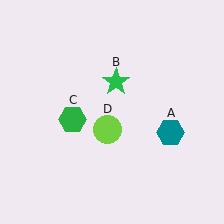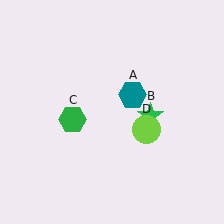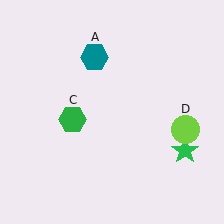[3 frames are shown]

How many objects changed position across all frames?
3 objects changed position: teal hexagon (object A), green star (object B), lime circle (object D).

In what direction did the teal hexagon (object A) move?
The teal hexagon (object A) moved up and to the left.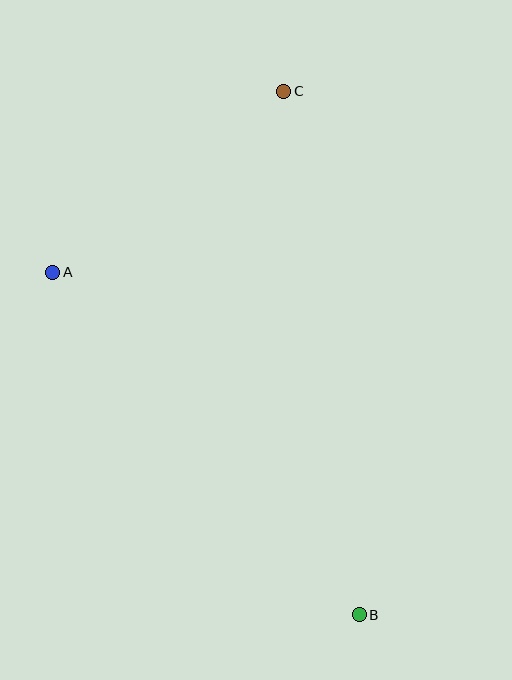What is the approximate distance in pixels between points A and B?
The distance between A and B is approximately 460 pixels.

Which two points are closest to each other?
Points A and C are closest to each other.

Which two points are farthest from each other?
Points B and C are farthest from each other.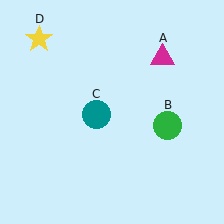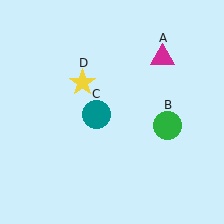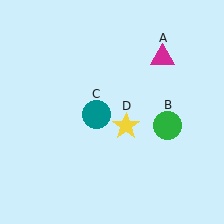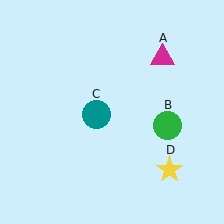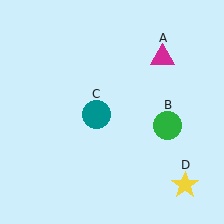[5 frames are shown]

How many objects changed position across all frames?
1 object changed position: yellow star (object D).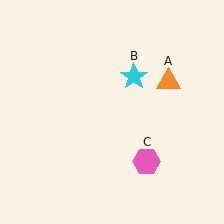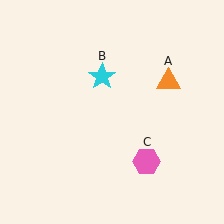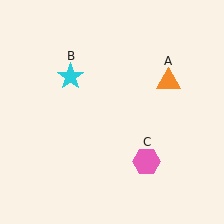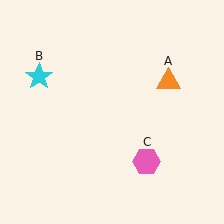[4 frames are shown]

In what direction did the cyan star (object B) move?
The cyan star (object B) moved left.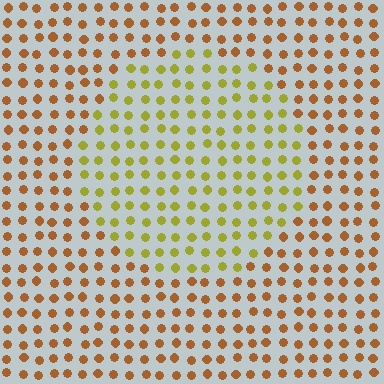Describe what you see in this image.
The image is filled with small brown elements in a uniform arrangement. A circle-shaped region is visible where the elements are tinted to a slightly different hue, forming a subtle color boundary.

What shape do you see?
I see a circle.